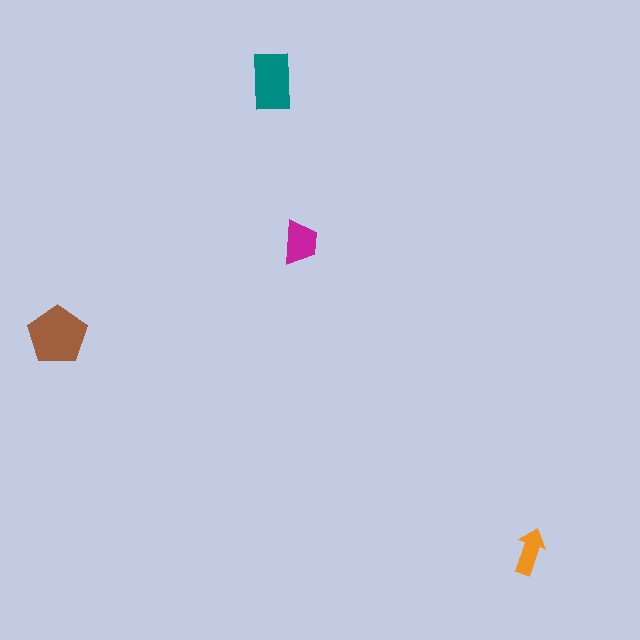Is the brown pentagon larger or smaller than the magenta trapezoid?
Larger.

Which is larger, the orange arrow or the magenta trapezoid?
The magenta trapezoid.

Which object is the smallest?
The orange arrow.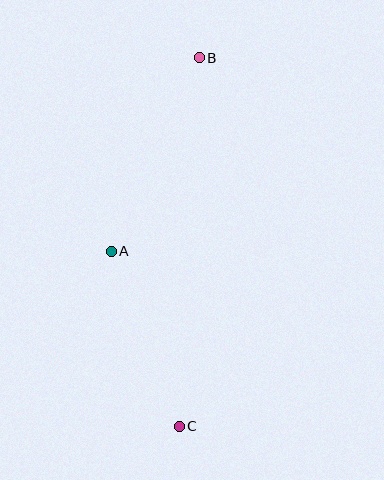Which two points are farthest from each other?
Points B and C are farthest from each other.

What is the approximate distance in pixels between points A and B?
The distance between A and B is approximately 212 pixels.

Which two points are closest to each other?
Points A and C are closest to each other.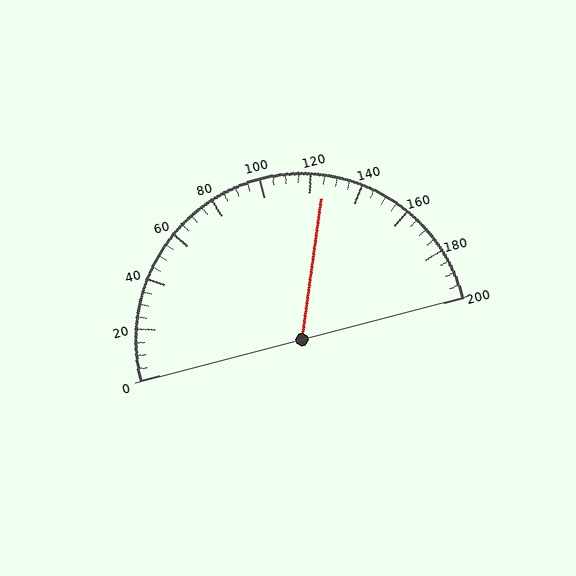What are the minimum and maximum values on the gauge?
The gauge ranges from 0 to 200.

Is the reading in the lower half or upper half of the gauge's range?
The reading is in the upper half of the range (0 to 200).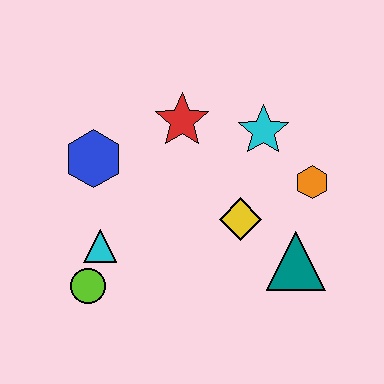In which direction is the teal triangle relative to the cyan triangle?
The teal triangle is to the right of the cyan triangle.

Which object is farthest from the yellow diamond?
The lime circle is farthest from the yellow diamond.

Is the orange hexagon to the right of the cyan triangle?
Yes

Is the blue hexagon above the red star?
No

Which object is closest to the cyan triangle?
The lime circle is closest to the cyan triangle.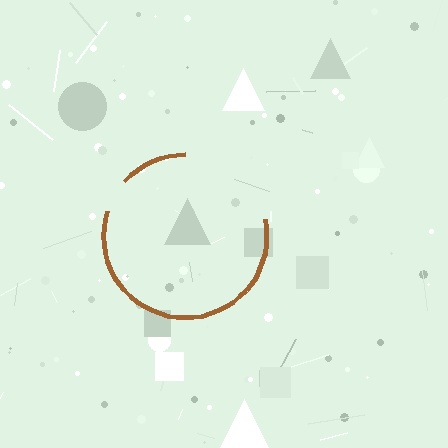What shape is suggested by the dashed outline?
The dashed outline suggests a circle.